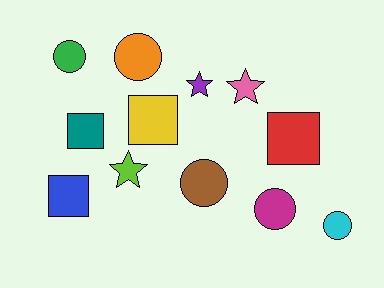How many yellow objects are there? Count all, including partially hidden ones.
There is 1 yellow object.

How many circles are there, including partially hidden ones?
There are 5 circles.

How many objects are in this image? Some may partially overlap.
There are 12 objects.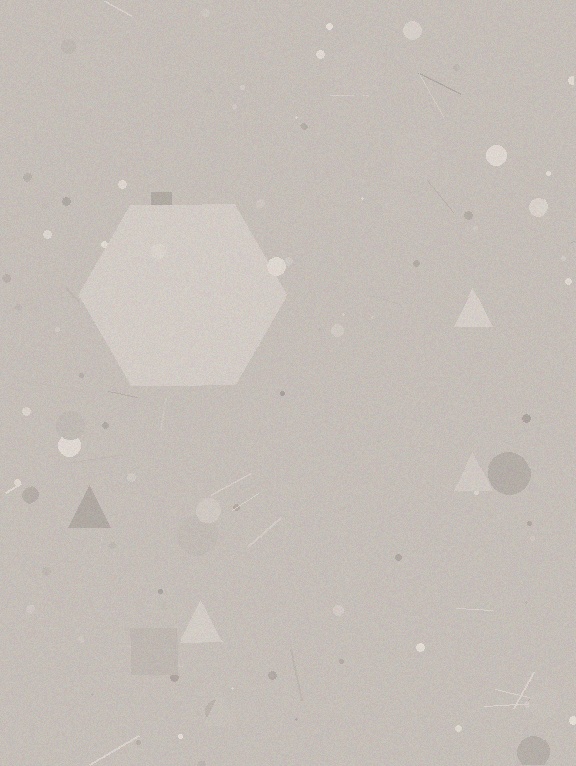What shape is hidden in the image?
A hexagon is hidden in the image.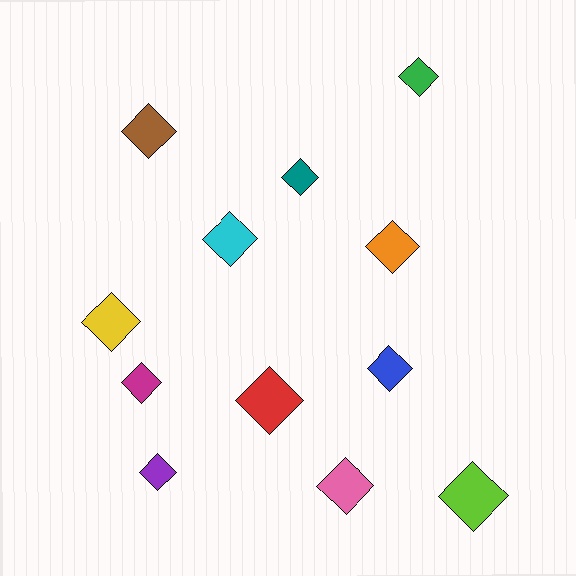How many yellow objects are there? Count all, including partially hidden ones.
There is 1 yellow object.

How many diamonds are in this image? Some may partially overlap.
There are 12 diamonds.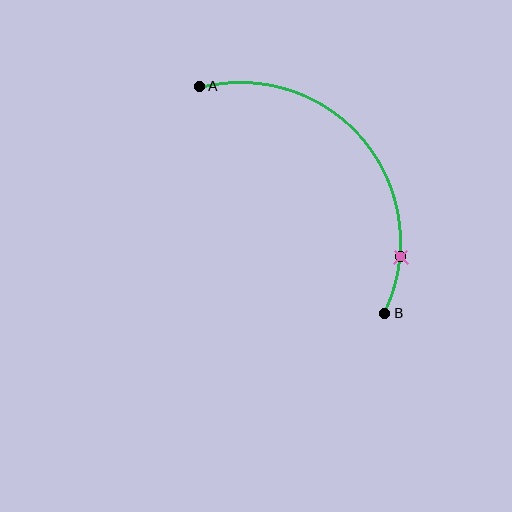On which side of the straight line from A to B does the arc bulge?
The arc bulges above and to the right of the straight line connecting A and B.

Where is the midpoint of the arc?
The arc midpoint is the point on the curve farthest from the straight line joining A and B. It sits above and to the right of that line.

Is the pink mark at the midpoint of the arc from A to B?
No. The pink mark lies on the arc but is closer to endpoint B. The arc midpoint would be at the point on the curve equidistant along the arc from both A and B.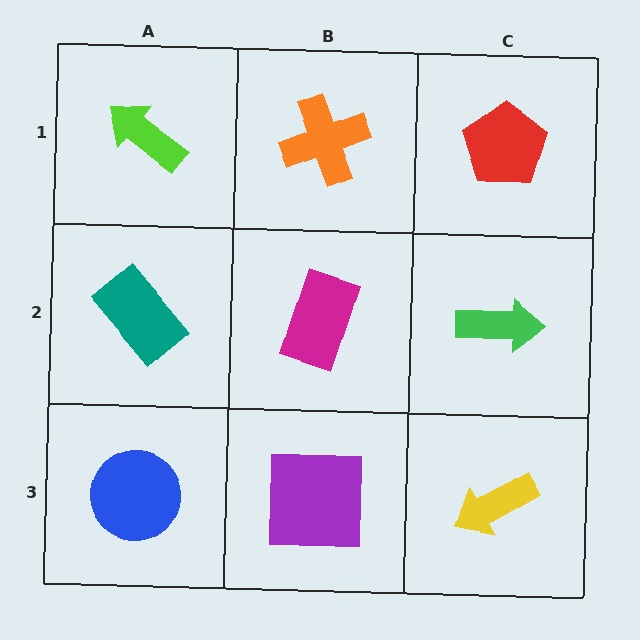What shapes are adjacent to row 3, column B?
A magenta rectangle (row 2, column B), a blue circle (row 3, column A), a yellow arrow (row 3, column C).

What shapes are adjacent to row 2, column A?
A lime arrow (row 1, column A), a blue circle (row 3, column A), a magenta rectangle (row 2, column B).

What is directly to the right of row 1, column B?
A red pentagon.